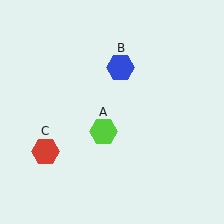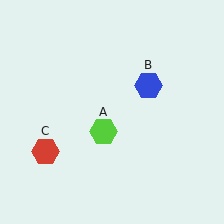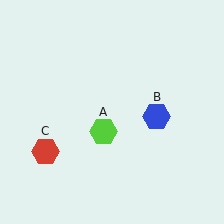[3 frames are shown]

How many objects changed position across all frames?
1 object changed position: blue hexagon (object B).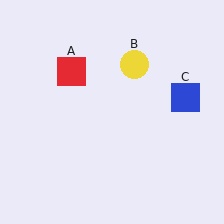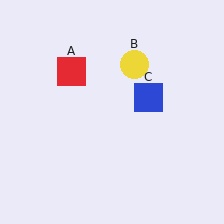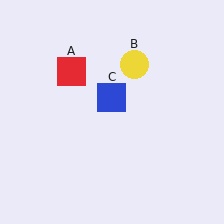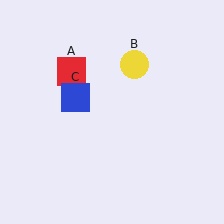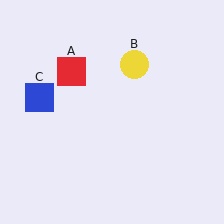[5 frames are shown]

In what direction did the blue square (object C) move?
The blue square (object C) moved left.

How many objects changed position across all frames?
1 object changed position: blue square (object C).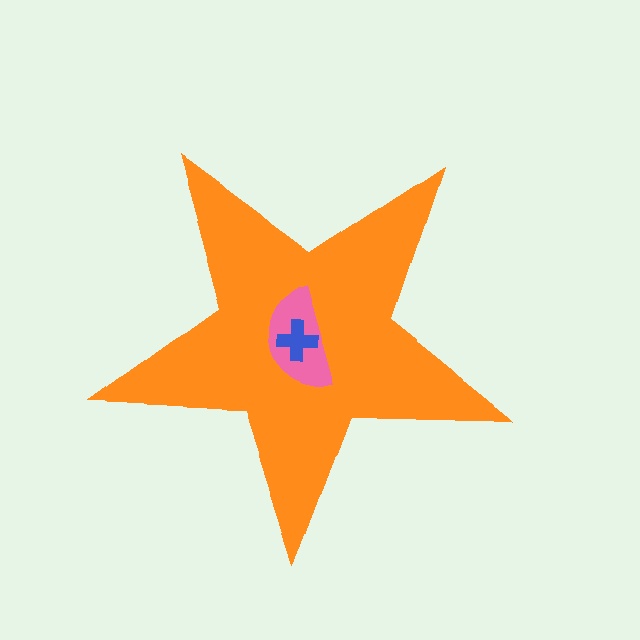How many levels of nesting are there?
3.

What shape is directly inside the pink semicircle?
The blue cross.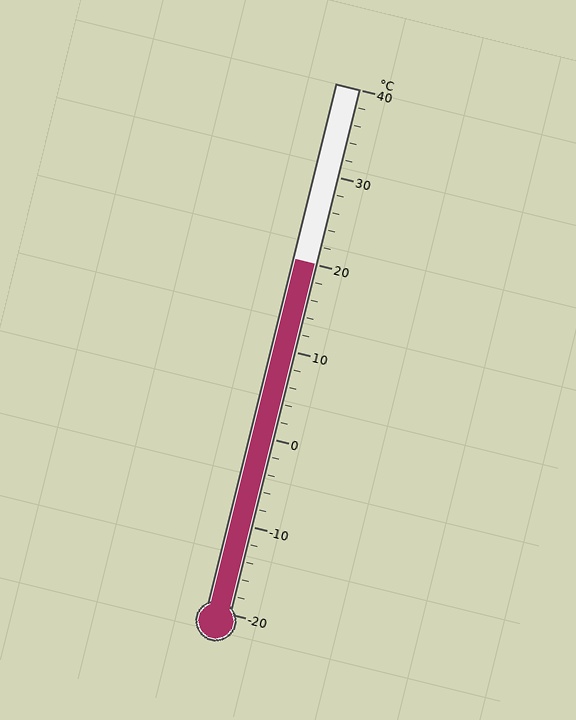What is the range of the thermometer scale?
The thermometer scale ranges from -20°C to 40°C.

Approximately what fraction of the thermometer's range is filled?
The thermometer is filled to approximately 65% of its range.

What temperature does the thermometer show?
The thermometer shows approximately 20°C.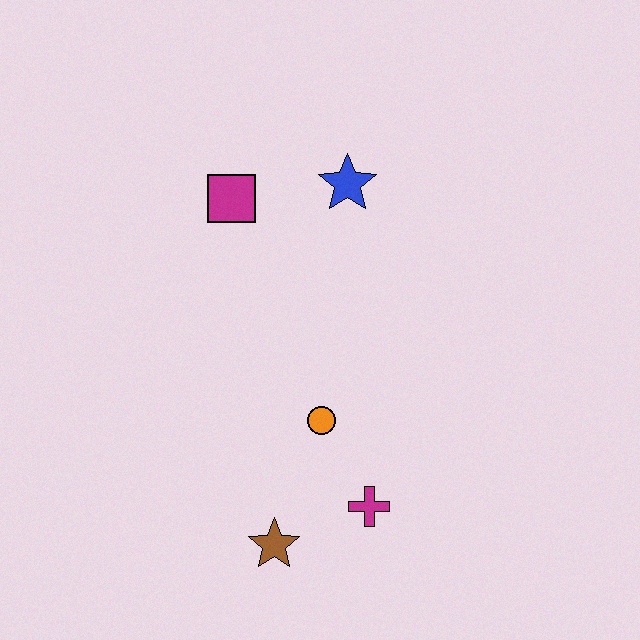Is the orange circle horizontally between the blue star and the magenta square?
Yes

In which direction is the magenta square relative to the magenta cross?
The magenta square is above the magenta cross.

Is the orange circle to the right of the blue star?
No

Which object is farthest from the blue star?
The brown star is farthest from the blue star.